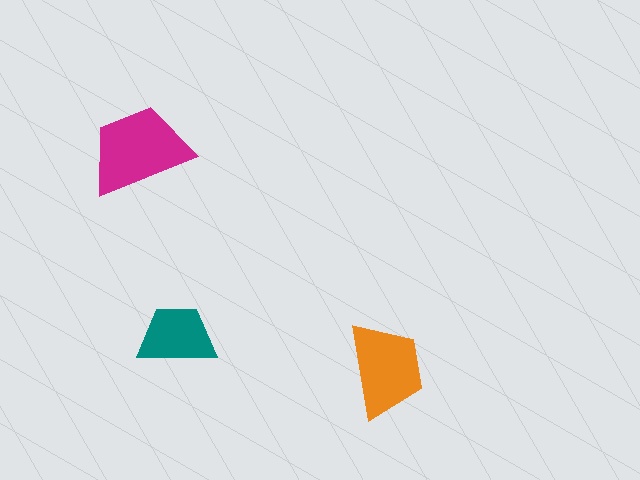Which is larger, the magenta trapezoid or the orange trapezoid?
The magenta one.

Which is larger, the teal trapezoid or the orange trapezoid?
The orange one.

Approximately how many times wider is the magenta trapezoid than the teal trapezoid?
About 1.5 times wider.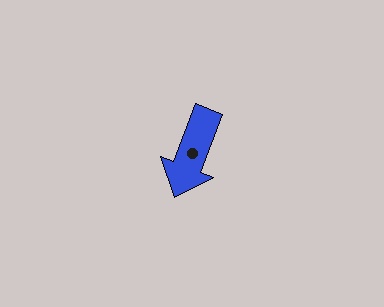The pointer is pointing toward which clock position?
Roughly 7 o'clock.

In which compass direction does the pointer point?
South.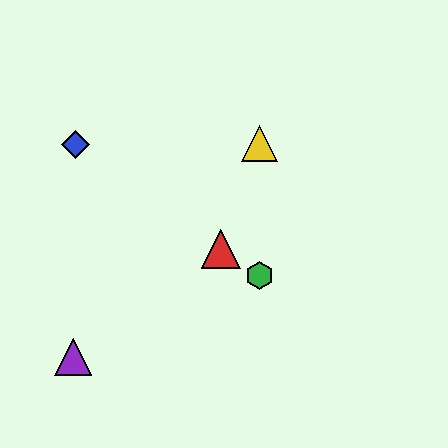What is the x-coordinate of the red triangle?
The red triangle is at x≈221.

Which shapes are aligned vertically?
The green hexagon, the yellow triangle are aligned vertically.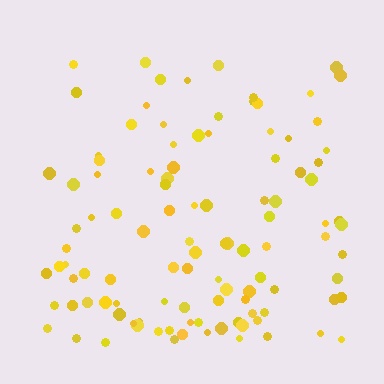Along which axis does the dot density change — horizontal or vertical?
Vertical.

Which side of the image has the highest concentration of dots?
The bottom.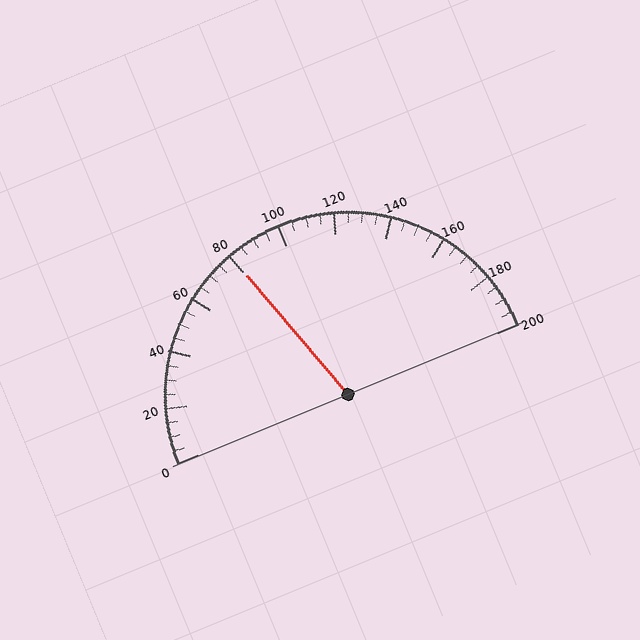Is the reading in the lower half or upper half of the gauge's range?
The reading is in the lower half of the range (0 to 200).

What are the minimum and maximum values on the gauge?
The gauge ranges from 0 to 200.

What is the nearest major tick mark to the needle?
The nearest major tick mark is 80.